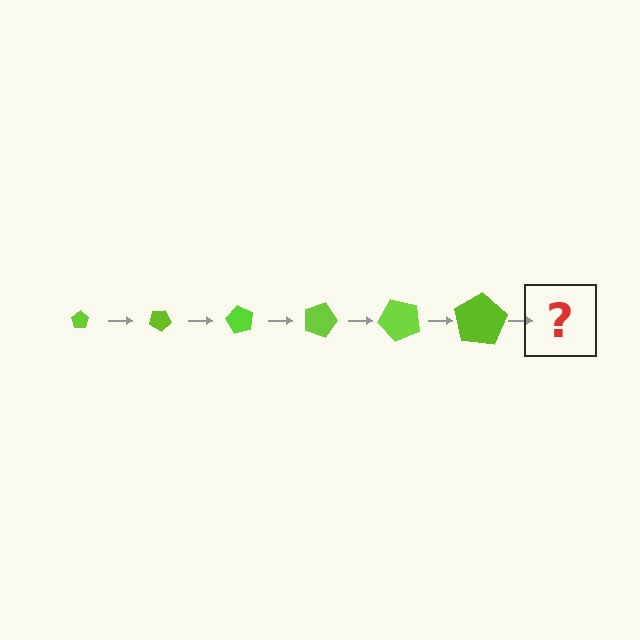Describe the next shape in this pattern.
It should be a pentagon, larger than the previous one and rotated 180 degrees from the start.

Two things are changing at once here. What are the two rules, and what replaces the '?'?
The two rules are that the pentagon grows larger each step and it rotates 30 degrees each step. The '?' should be a pentagon, larger than the previous one and rotated 180 degrees from the start.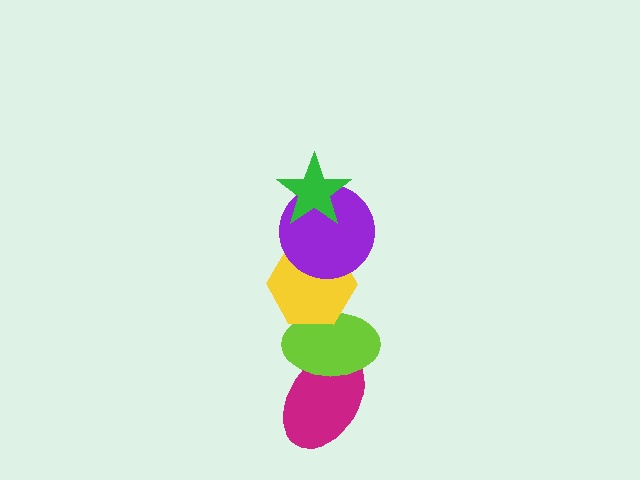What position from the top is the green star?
The green star is 1st from the top.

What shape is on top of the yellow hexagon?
The purple circle is on top of the yellow hexagon.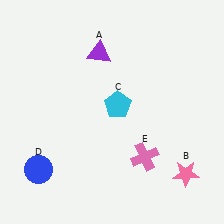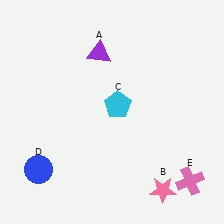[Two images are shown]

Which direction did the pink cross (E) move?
The pink cross (E) moved right.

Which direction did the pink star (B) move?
The pink star (B) moved left.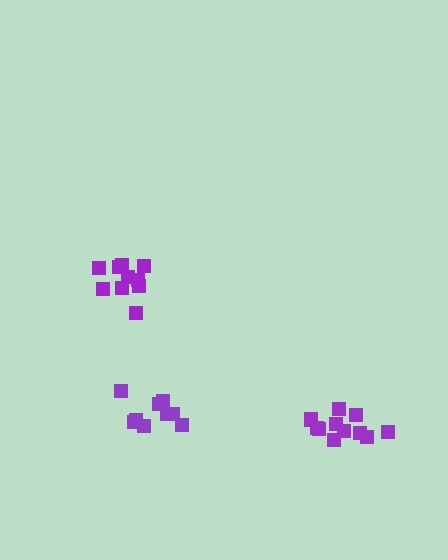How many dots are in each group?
Group 1: 9 dots, Group 2: 10 dots, Group 3: 11 dots (30 total).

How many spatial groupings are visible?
There are 3 spatial groupings.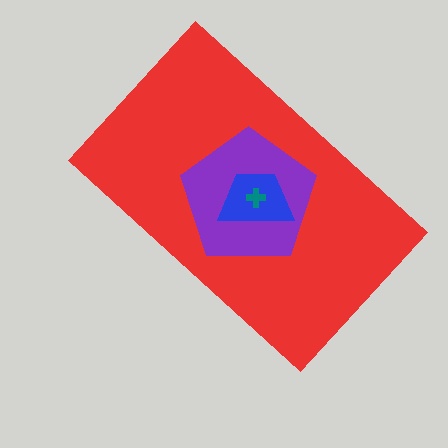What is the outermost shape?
The red rectangle.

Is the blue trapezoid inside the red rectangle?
Yes.